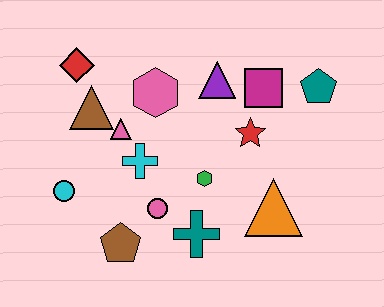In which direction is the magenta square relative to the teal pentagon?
The magenta square is to the left of the teal pentagon.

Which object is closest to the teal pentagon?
The magenta square is closest to the teal pentagon.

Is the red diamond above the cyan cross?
Yes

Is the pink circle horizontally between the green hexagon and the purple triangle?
No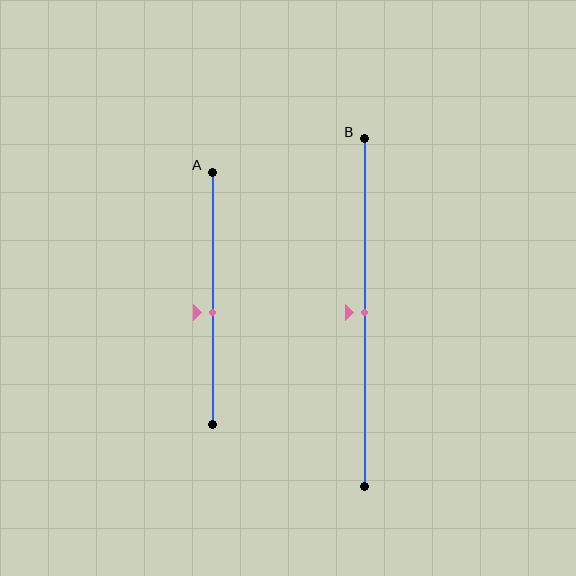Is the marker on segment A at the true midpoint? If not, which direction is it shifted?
No, the marker on segment A is shifted downward by about 5% of the segment length.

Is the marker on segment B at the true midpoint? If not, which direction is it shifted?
Yes, the marker on segment B is at the true midpoint.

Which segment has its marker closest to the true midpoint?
Segment B has its marker closest to the true midpoint.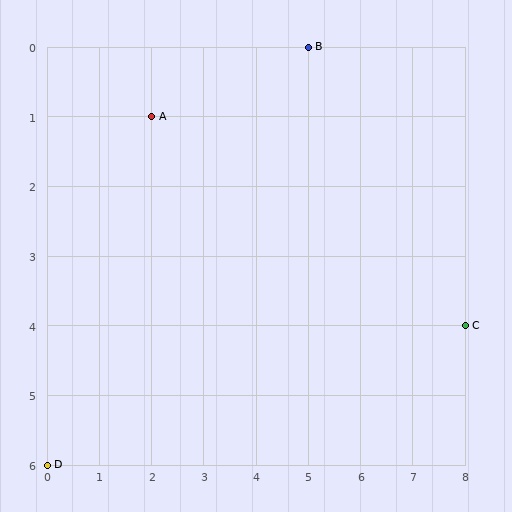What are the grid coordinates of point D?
Point D is at grid coordinates (0, 6).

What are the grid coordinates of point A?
Point A is at grid coordinates (2, 1).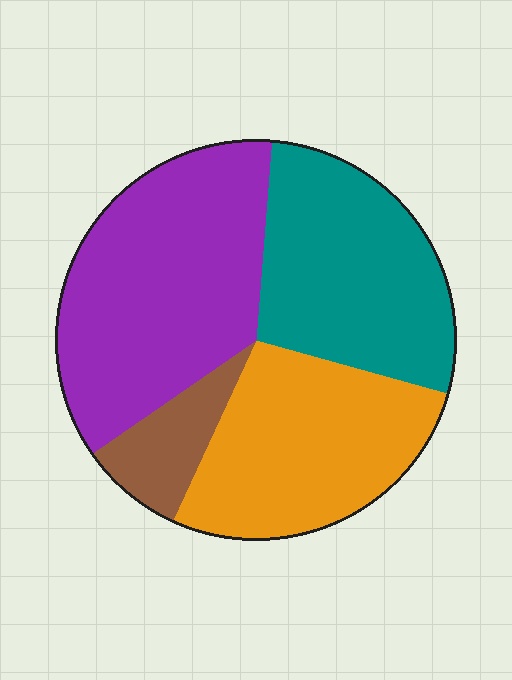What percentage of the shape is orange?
Orange takes up between a sixth and a third of the shape.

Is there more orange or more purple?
Purple.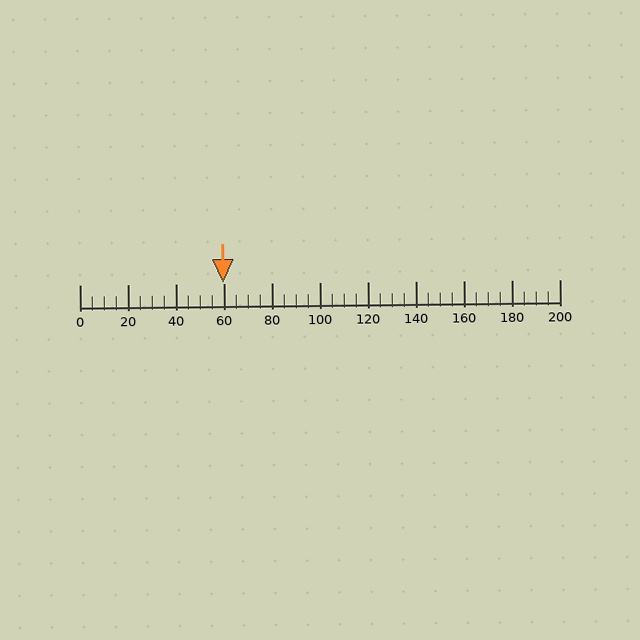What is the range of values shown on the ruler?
The ruler shows values from 0 to 200.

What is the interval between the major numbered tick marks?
The major tick marks are spaced 20 units apart.